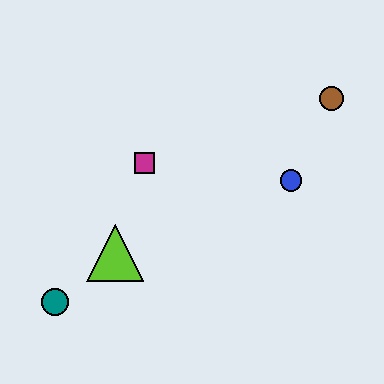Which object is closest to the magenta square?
The lime triangle is closest to the magenta square.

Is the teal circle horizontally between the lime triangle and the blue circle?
No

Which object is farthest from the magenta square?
The brown circle is farthest from the magenta square.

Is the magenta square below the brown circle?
Yes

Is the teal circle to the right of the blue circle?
No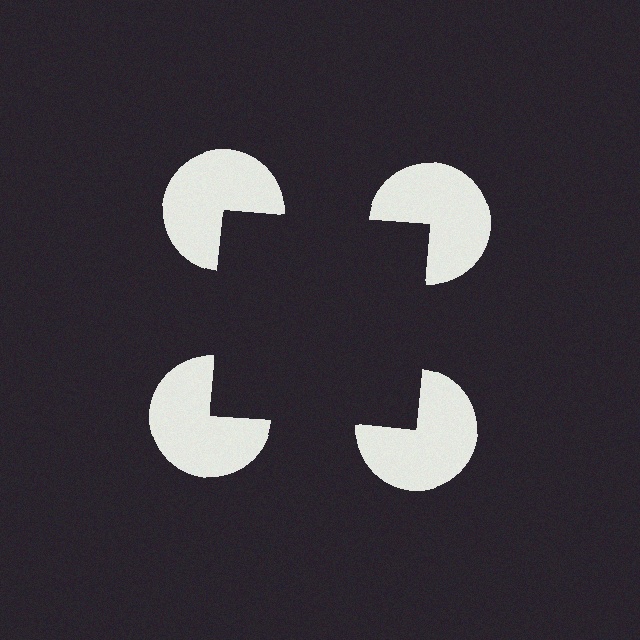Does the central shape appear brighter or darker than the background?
It typically appears slightly darker than the background, even though no actual brightness change is drawn.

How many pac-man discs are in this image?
There are 4 — one at each vertex of the illusory square.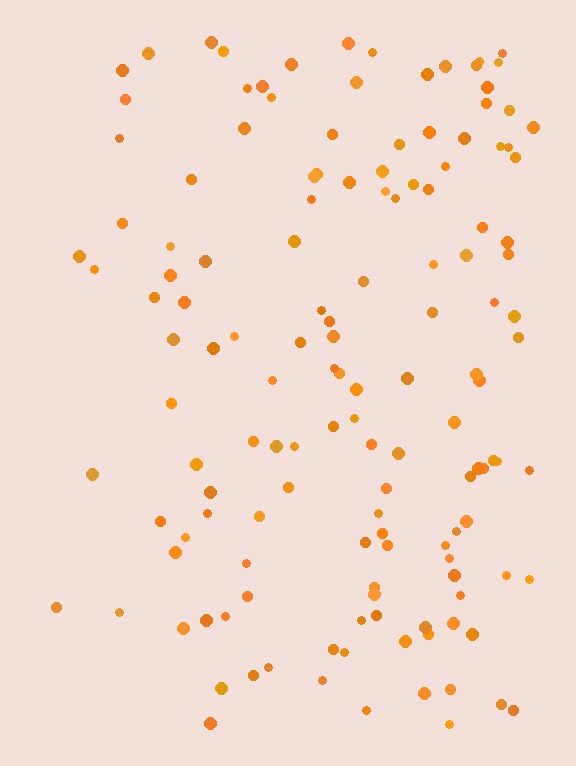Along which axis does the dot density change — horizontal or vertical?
Horizontal.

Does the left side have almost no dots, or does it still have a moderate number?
Still a moderate number, just noticeably fewer than the right.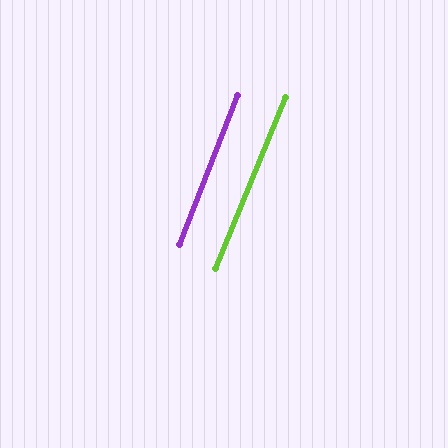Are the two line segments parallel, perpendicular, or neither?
Parallel — their directions differ by only 0.7°.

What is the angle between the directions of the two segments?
Approximately 1 degree.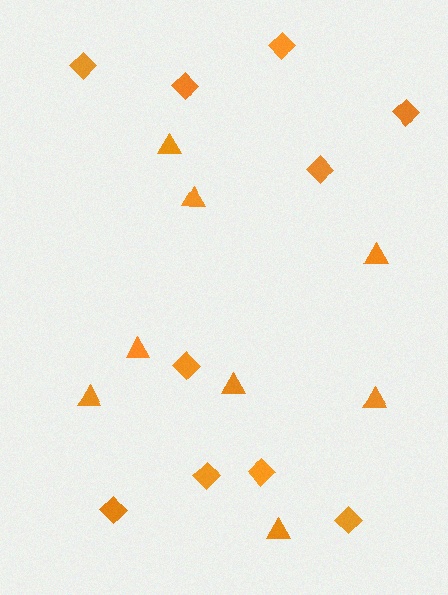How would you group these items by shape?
There are 2 groups: one group of triangles (8) and one group of diamonds (10).